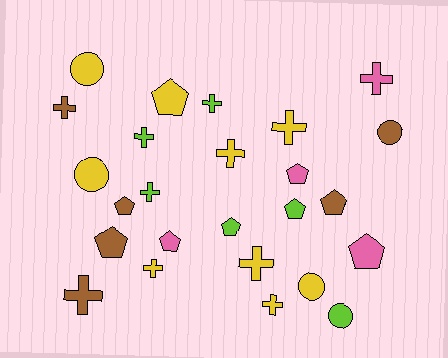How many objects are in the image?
There are 25 objects.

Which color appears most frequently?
Yellow, with 9 objects.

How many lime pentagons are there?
There are 2 lime pentagons.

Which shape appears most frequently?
Cross, with 11 objects.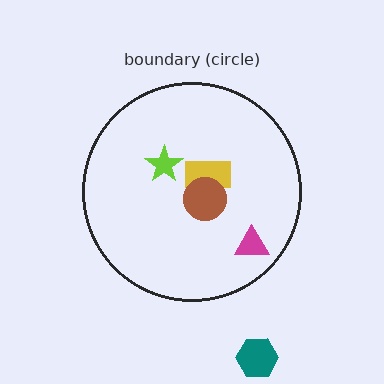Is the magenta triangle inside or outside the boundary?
Inside.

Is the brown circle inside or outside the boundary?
Inside.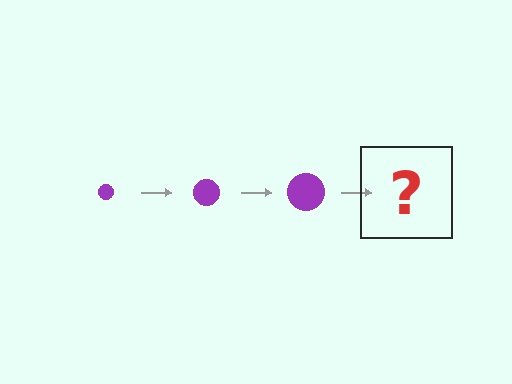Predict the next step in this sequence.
The next step is a purple circle, larger than the previous one.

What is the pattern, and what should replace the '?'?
The pattern is that the circle gets progressively larger each step. The '?' should be a purple circle, larger than the previous one.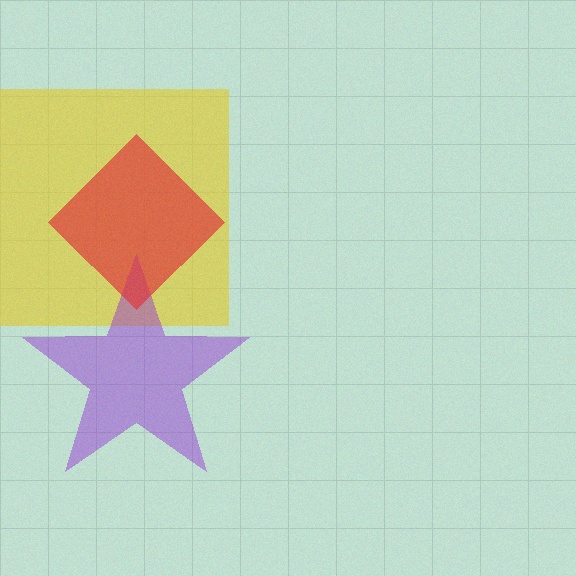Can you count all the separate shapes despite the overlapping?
Yes, there are 3 separate shapes.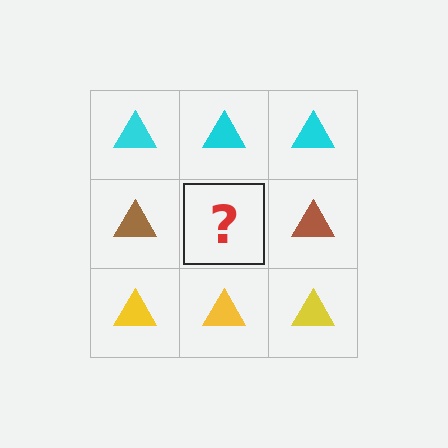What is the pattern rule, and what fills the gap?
The rule is that each row has a consistent color. The gap should be filled with a brown triangle.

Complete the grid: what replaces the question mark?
The question mark should be replaced with a brown triangle.